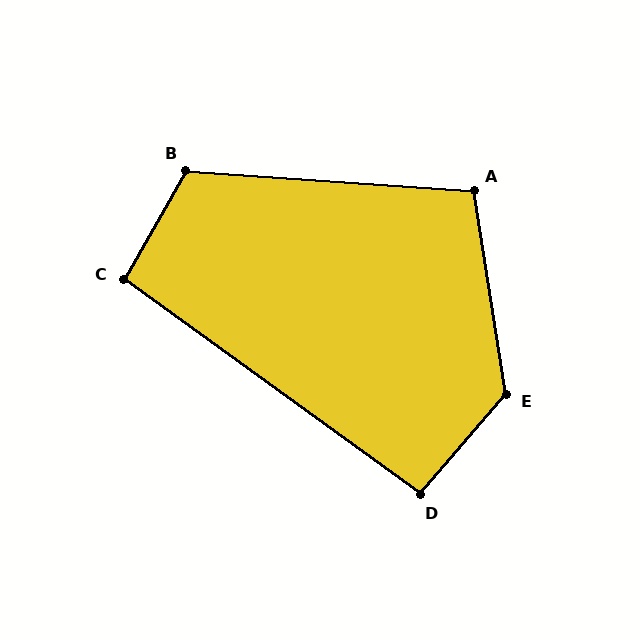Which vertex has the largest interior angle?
E, at approximately 130 degrees.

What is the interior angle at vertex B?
Approximately 116 degrees (obtuse).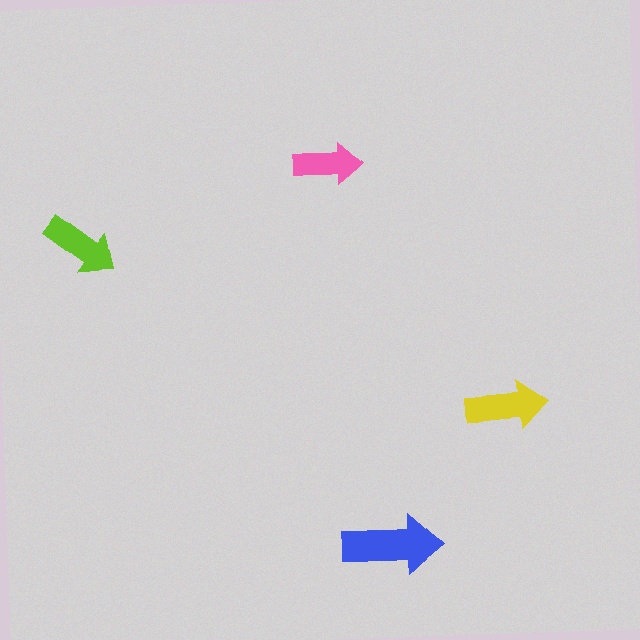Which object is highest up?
The pink arrow is topmost.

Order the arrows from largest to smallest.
the blue one, the yellow one, the lime one, the pink one.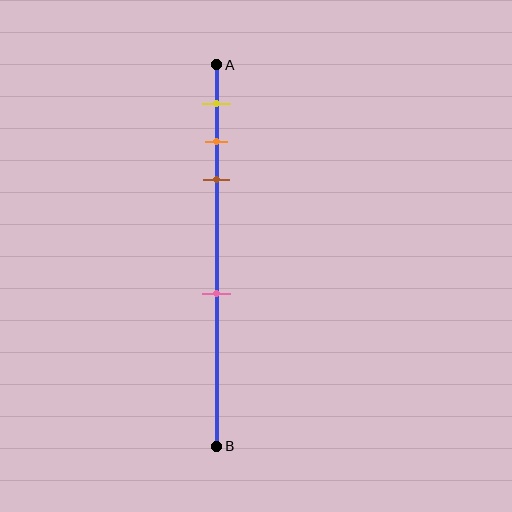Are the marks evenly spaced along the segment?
No, the marks are not evenly spaced.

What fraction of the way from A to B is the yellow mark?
The yellow mark is approximately 10% (0.1) of the way from A to B.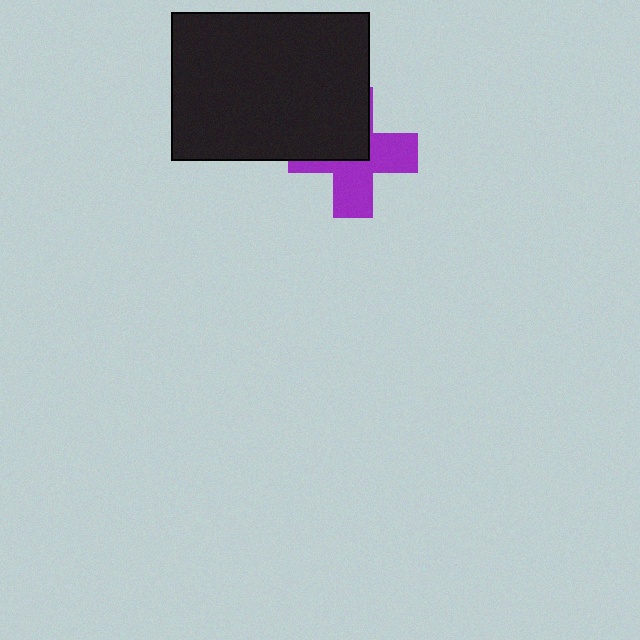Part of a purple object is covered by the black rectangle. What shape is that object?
It is a cross.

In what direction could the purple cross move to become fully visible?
The purple cross could move toward the lower-right. That would shift it out from behind the black rectangle entirely.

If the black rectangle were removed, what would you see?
You would see the complete purple cross.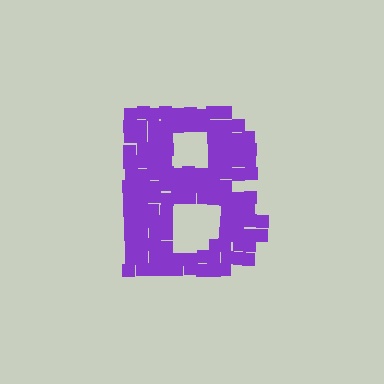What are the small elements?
The small elements are squares.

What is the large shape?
The large shape is the letter B.